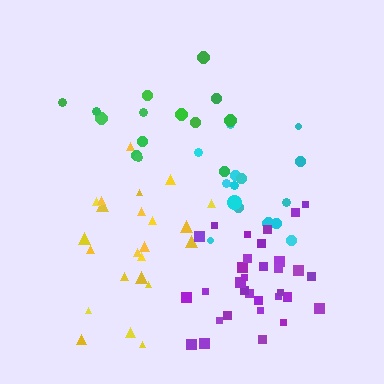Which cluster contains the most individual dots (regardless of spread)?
Purple (34).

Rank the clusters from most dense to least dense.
purple, green, yellow, cyan.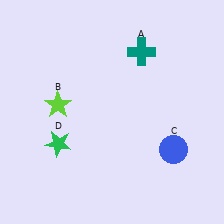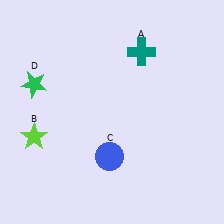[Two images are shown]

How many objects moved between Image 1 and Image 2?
3 objects moved between the two images.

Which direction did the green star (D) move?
The green star (D) moved up.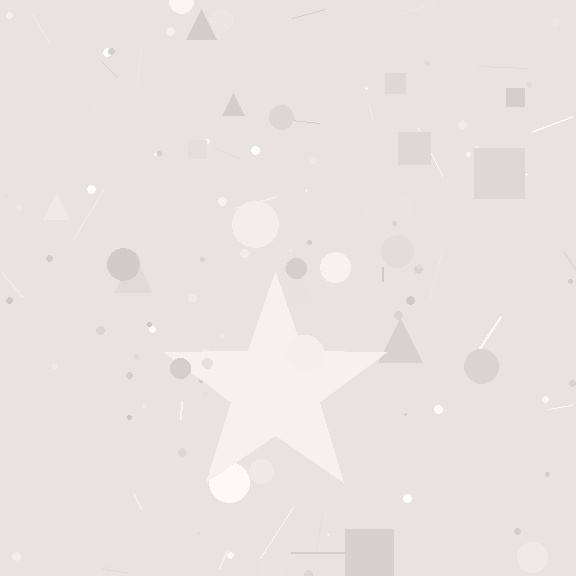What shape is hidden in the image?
A star is hidden in the image.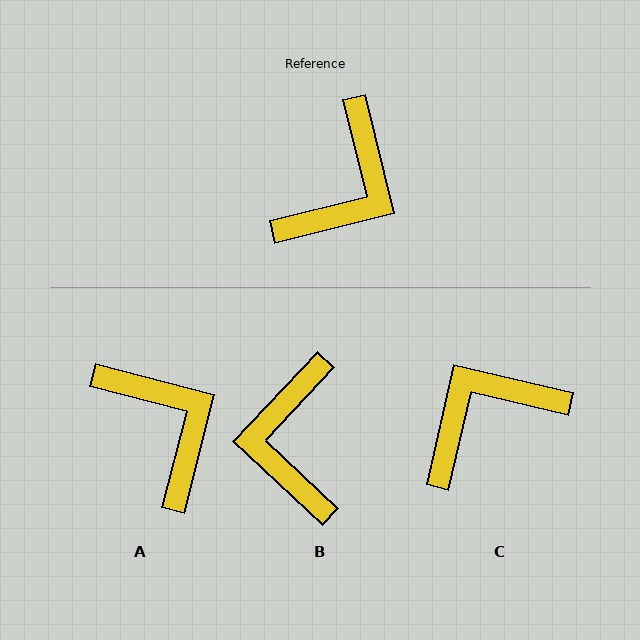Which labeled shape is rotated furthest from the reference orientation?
C, about 153 degrees away.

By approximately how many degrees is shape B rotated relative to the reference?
Approximately 147 degrees clockwise.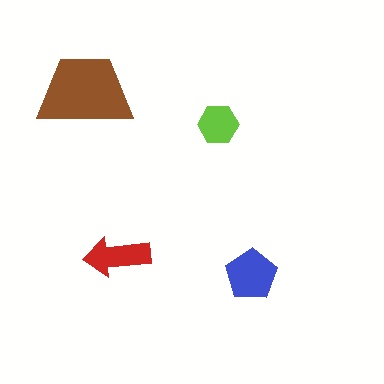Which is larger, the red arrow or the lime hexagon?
The red arrow.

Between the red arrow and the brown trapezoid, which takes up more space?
The brown trapezoid.